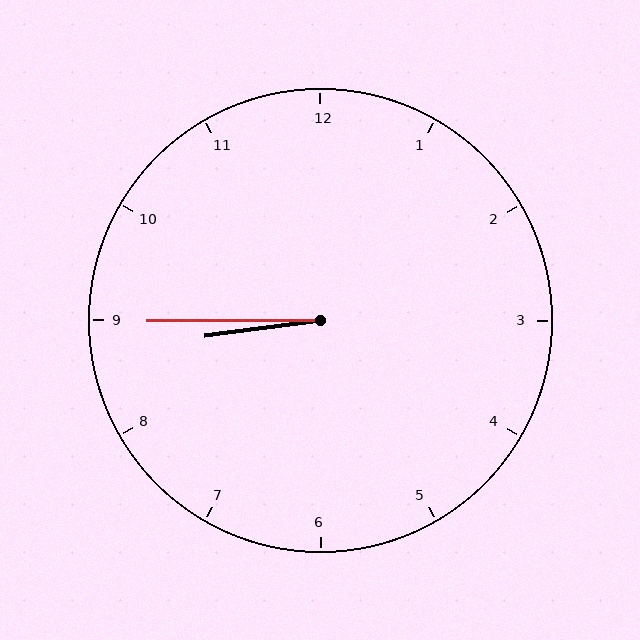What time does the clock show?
8:45.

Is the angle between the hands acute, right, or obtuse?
It is acute.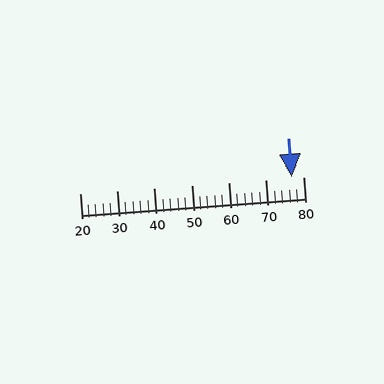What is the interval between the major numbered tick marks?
The major tick marks are spaced 10 units apart.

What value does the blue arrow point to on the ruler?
The blue arrow points to approximately 77.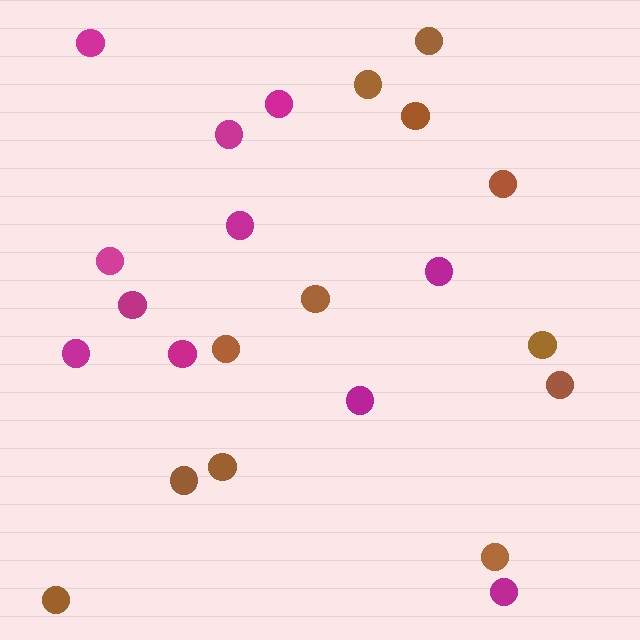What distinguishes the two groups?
There are 2 groups: one group of brown circles (12) and one group of magenta circles (11).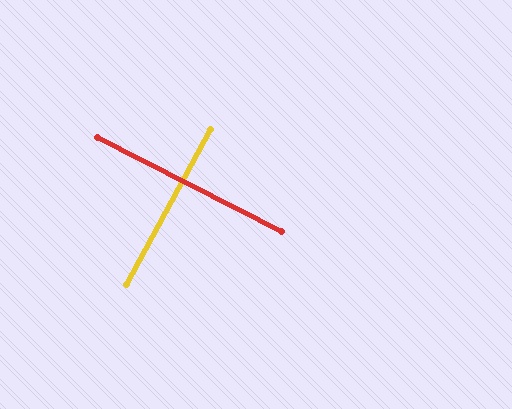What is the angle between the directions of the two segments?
Approximately 89 degrees.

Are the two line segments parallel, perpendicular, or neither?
Perpendicular — they meet at approximately 89°.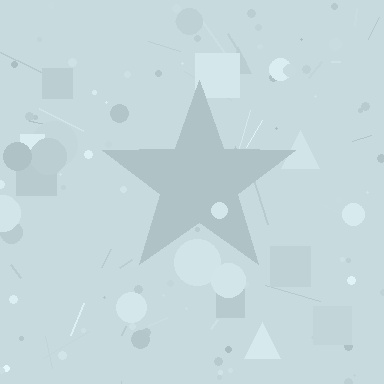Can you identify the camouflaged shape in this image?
The camouflaged shape is a star.